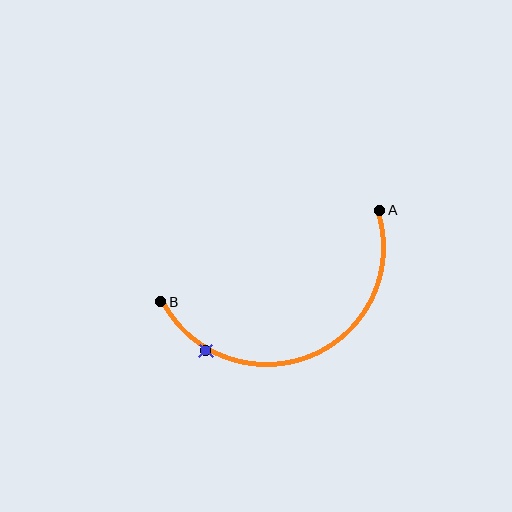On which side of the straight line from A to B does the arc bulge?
The arc bulges below the straight line connecting A and B.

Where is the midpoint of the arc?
The arc midpoint is the point on the curve farthest from the straight line joining A and B. It sits below that line.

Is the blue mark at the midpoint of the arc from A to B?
No. The blue mark lies on the arc but is closer to endpoint B. The arc midpoint would be at the point on the curve equidistant along the arc from both A and B.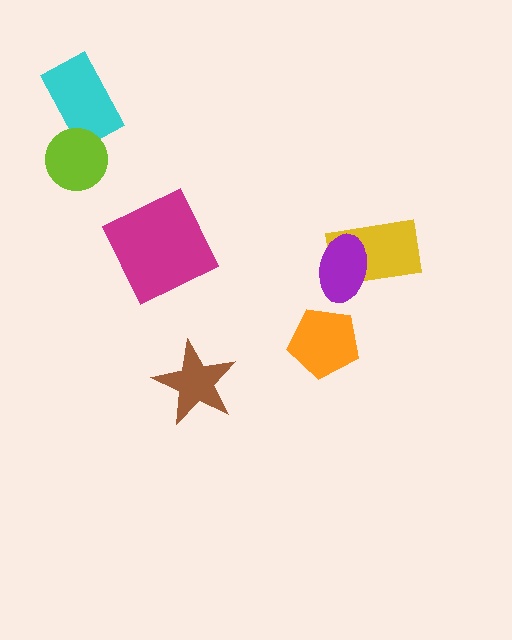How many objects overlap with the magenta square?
0 objects overlap with the magenta square.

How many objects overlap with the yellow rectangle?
1 object overlaps with the yellow rectangle.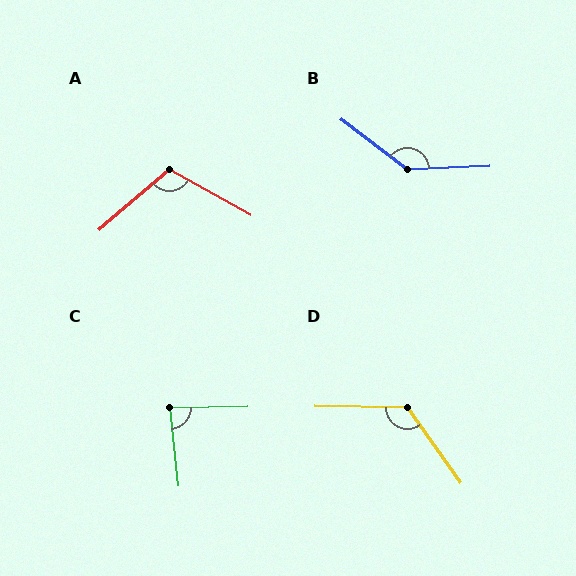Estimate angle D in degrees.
Approximately 126 degrees.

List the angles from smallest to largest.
C (85°), A (110°), D (126°), B (140°).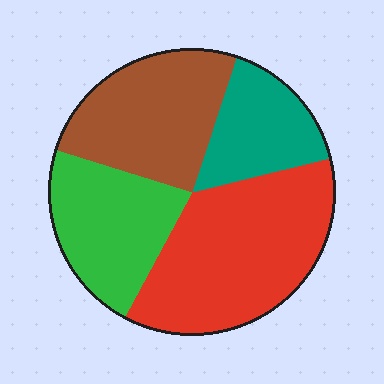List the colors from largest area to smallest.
From largest to smallest: red, brown, green, teal.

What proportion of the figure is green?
Green takes up less than a quarter of the figure.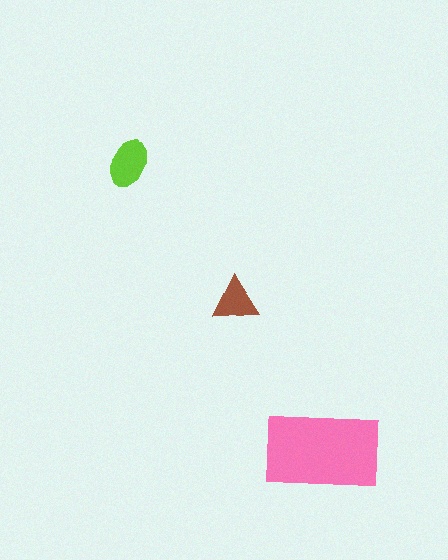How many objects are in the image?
There are 3 objects in the image.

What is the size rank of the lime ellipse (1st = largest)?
2nd.